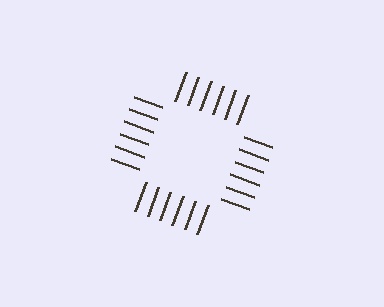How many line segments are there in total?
24 — 6 along each of the 4 edges.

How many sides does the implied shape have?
4 sides — the line-ends trace a square.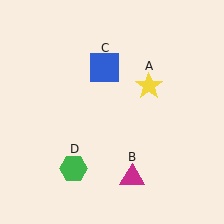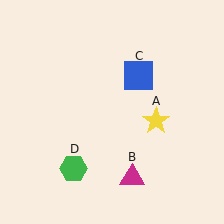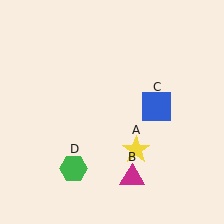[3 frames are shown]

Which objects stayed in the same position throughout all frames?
Magenta triangle (object B) and green hexagon (object D) remained stationary.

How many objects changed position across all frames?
2 objects changed position: yellow star (object A), blue square (object C).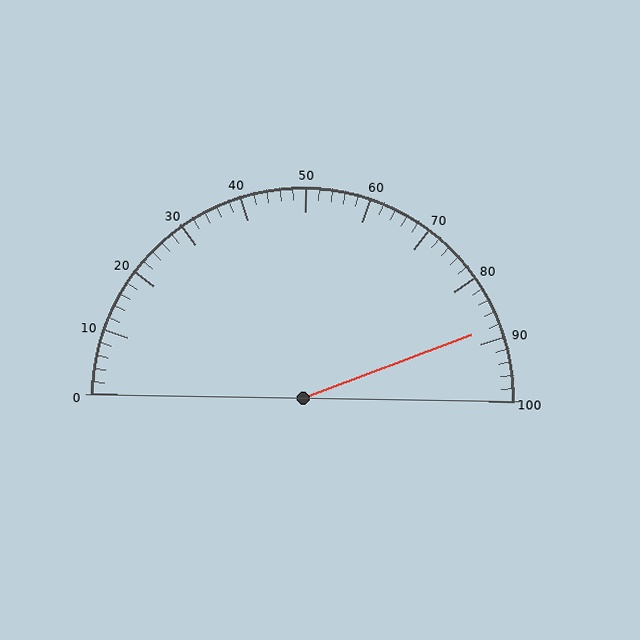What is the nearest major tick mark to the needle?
The nearest major tick mark is 90.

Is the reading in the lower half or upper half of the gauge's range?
The reading is in the upper half of the range (0 to 100).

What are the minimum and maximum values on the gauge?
The gauge ranges from 0 to 100.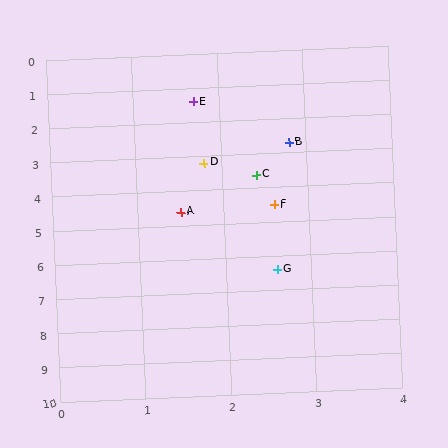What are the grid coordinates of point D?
Point D is at approximately (1.8, 3.2).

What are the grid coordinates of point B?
Point B is at approximately (2.8, 2.7).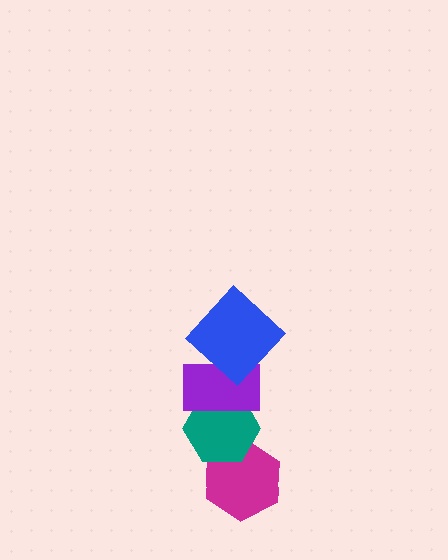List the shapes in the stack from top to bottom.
From top to bottom: the blue diamond, the purple rectangle, the teal hexagon, the magenta hexagon.